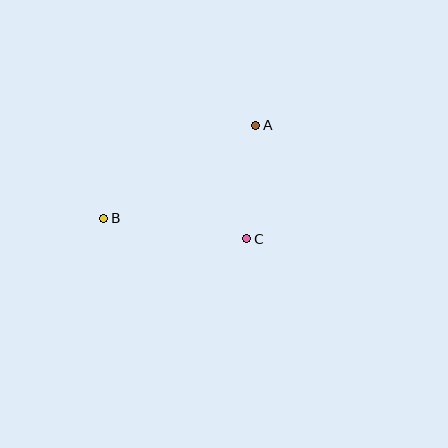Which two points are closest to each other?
Points A and C are closest to each other.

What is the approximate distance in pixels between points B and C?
The distance between B and C is approximately 144 pixels.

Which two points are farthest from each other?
Points A and B are farthest from each other.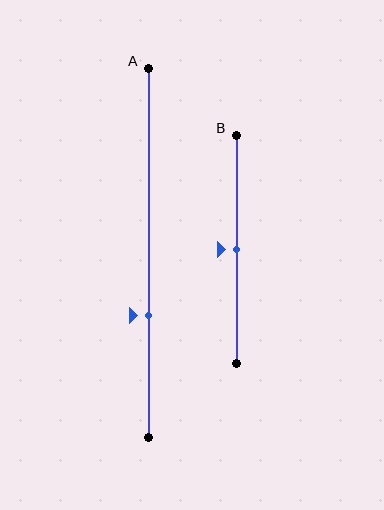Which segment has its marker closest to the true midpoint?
Segment B has its marker closest to the true midpoint.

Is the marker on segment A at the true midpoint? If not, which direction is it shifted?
No, the marker on segment A is shifted downward by about 17% of the segment length.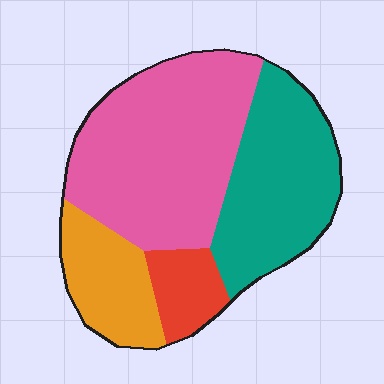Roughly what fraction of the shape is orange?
Orange takes up less than a sixth of the shape.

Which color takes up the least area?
Red, at roughly 10%.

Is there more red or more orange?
Orange.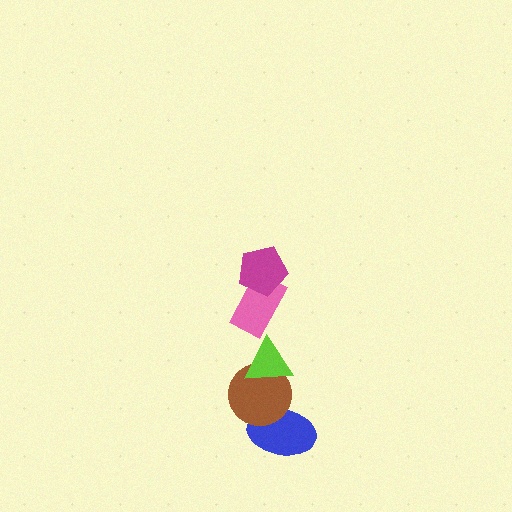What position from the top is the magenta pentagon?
The magenta pentagon is 1st from the top.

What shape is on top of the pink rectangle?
The magenta pentagon is on top of the pink rectangle.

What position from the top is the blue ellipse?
The blue ellipse is 5th from the top.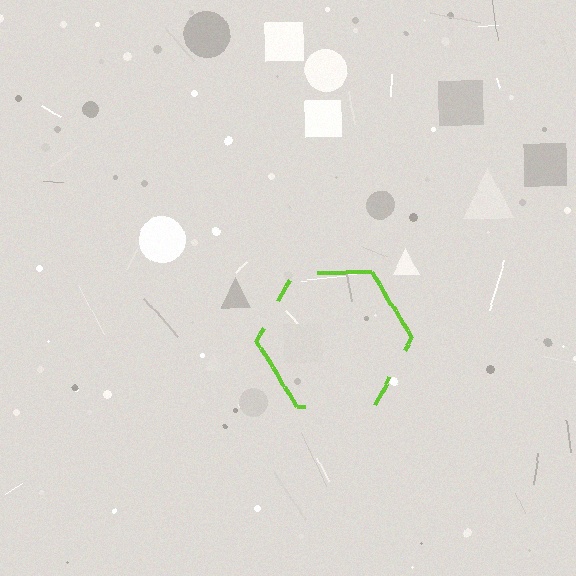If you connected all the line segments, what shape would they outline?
They would outline a hexagon.